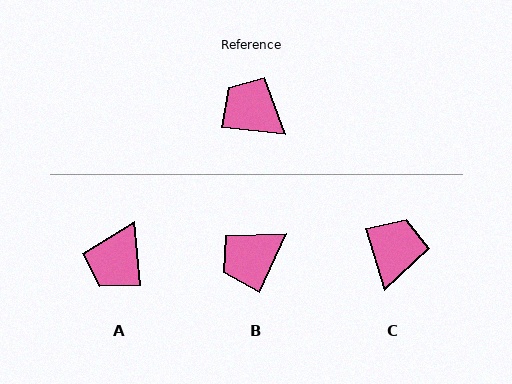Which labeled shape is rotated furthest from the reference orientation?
A, about 102 degrees away.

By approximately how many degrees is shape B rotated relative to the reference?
Approximately 71 degrees counter-clockwise.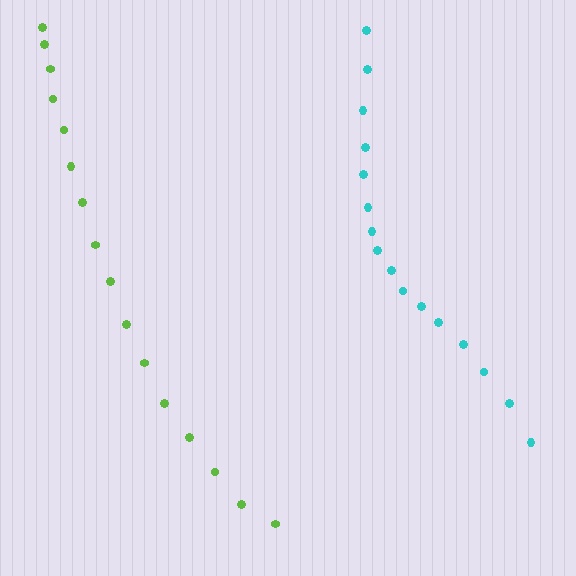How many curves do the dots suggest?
There are 2 distinct paths.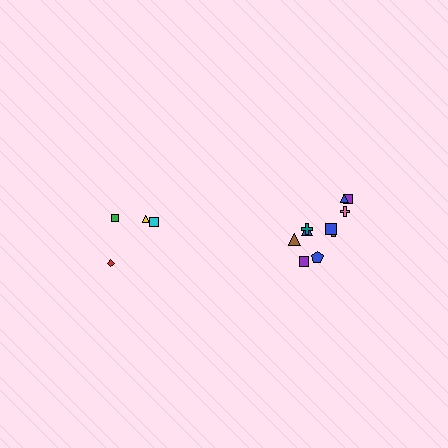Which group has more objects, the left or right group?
The right group.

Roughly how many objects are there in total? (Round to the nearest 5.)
Roughly 15 objects in total.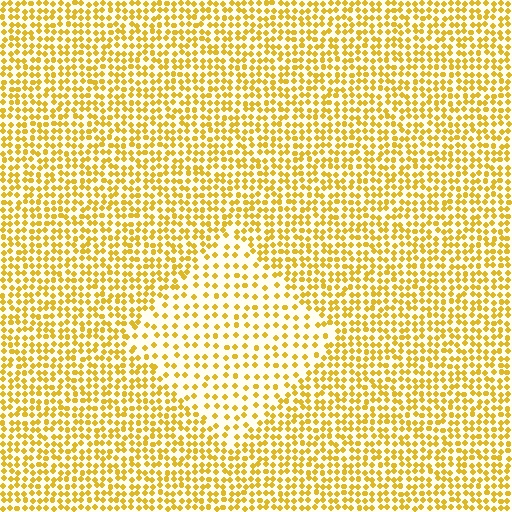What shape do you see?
I see a diamond.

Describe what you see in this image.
The image contains small yellow elements arranged at two different densities. A diamond-shaped region is visible where the elements are less densely packed than the surrounding area.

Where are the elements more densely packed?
The elements are more densely packed outside the diamond boundary.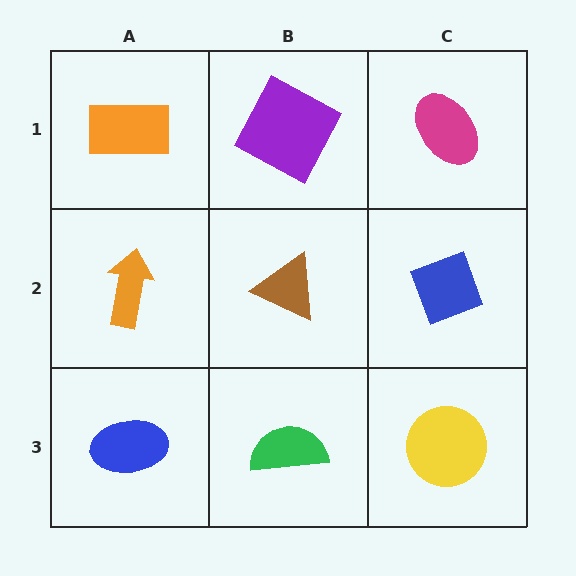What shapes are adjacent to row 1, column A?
An orange arrow (row 2, column A), a purple square (row 1, column B).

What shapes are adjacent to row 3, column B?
A brown triangle (row 2, column B), a blue ellipse (row 3, column A), a yellow circle (row 3, column C).